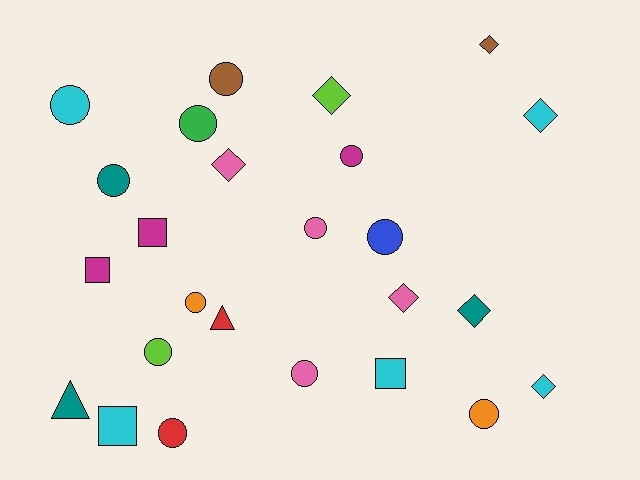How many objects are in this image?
There are 25 objects.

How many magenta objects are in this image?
There are 3 magenta objects.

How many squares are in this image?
There are 4 squares.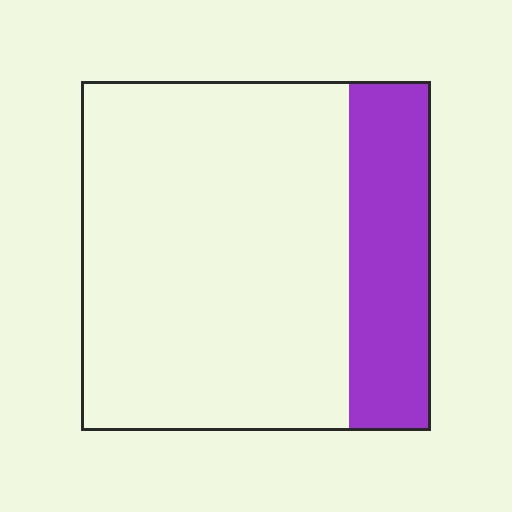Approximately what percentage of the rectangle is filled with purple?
Approximately 25%.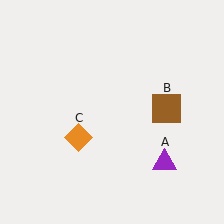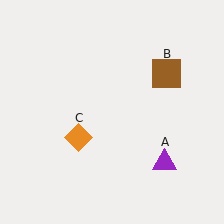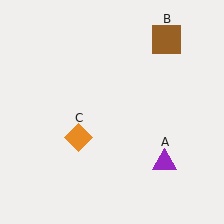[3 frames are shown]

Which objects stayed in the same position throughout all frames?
Purple triangle (object A) and orange diamond (object C) remained stationary.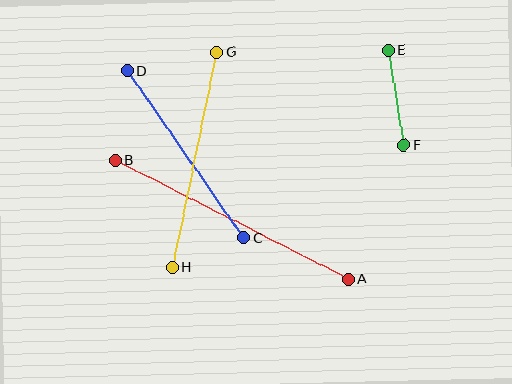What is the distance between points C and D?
The distance is approximately 204 pixels.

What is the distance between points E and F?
The distance is approximately 97 pixels.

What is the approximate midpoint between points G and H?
The midpoint is at approximately (194, 160) pixels.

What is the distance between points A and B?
The distance is approximately 261 pixels.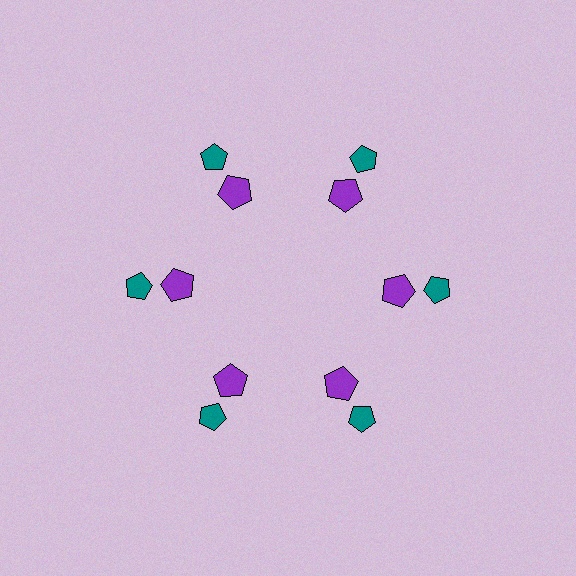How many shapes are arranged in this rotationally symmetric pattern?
There are 12 shapes, arranged in 6 groups of 2.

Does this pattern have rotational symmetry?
Yes, this pattern has 6-fold rotational symmetry. It looks the same after rotating 60 degrees around the center.